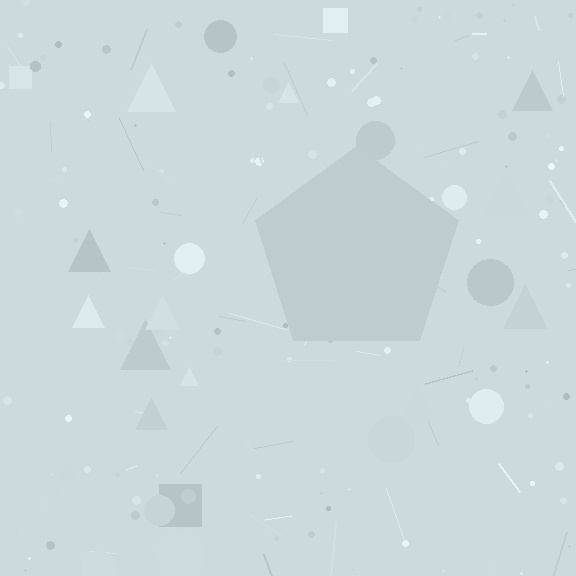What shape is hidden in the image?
A pentagon is hidden in the image.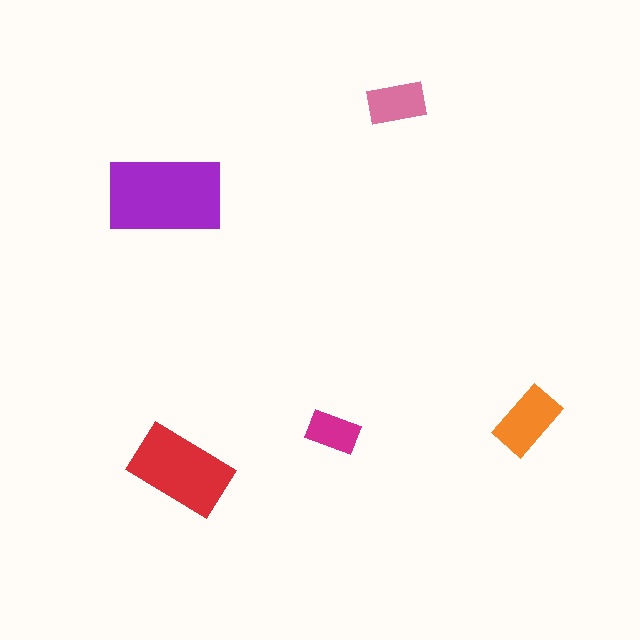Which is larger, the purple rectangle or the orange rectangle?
The purple one.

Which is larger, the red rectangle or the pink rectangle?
The red one.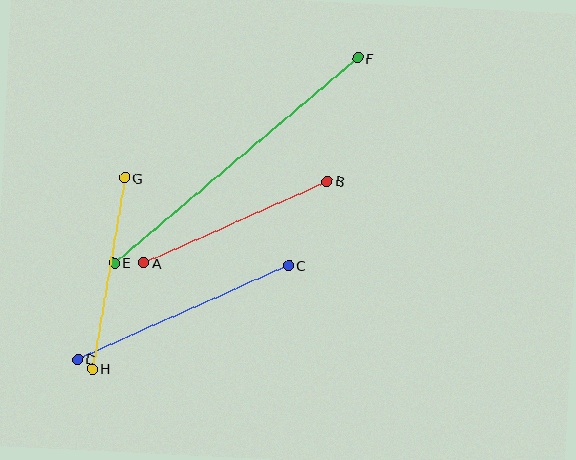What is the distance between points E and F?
The distance is approximately 318 pixels.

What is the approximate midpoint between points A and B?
The midpoint is at approximately (236, 222) pixels.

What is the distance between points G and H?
The distance is approximately 194 pixels.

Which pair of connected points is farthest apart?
Points E and F are farthest apart.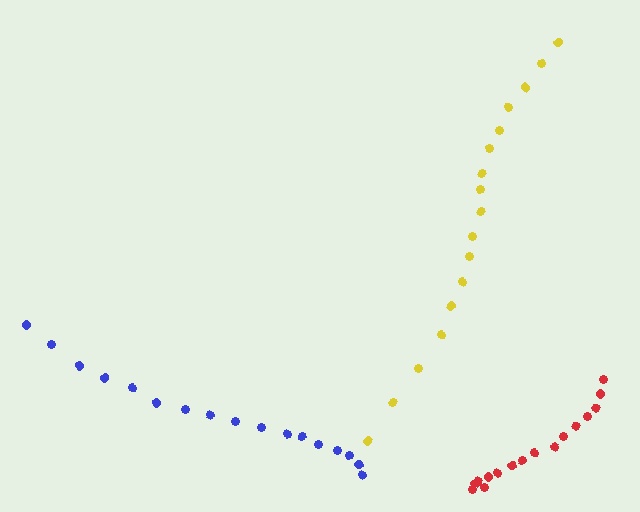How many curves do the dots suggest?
There are 3 distinct paths.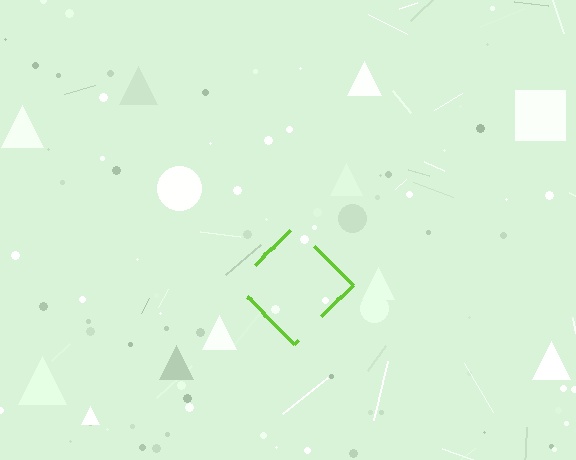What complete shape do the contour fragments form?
The contour fragments form a diamond.